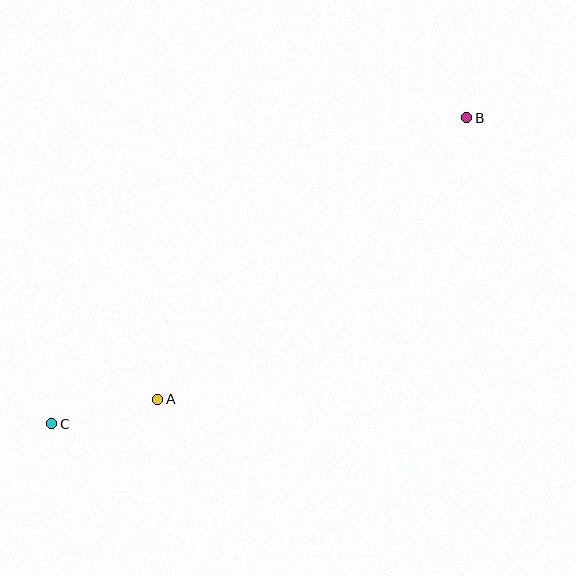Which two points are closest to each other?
Points A and C are closest to each other.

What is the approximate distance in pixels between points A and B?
The distance between A and B is approximately 418 pixels.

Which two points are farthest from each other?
Points B and C are farthest from each other.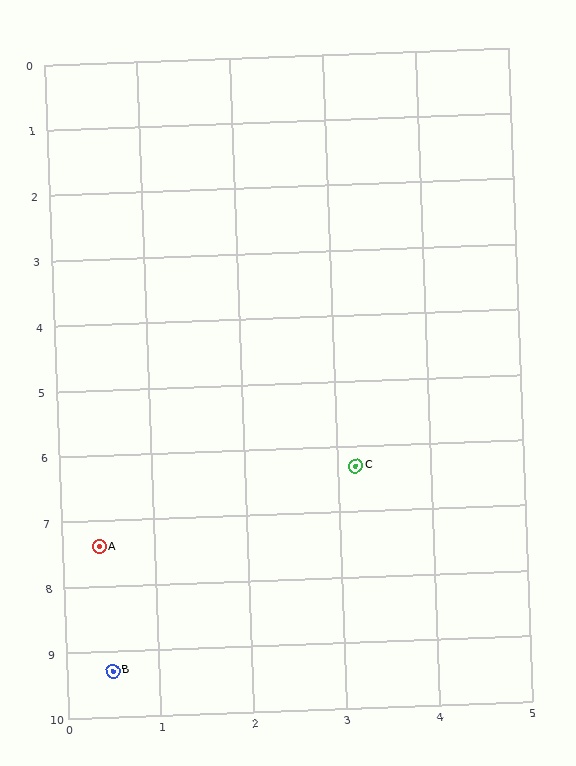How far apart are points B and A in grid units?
Points B and A are about 1.9 grid units apart.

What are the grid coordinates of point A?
Point A is at approximately (0.4, 7.4).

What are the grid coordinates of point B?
Point B is at approximately (0.5, 9.3).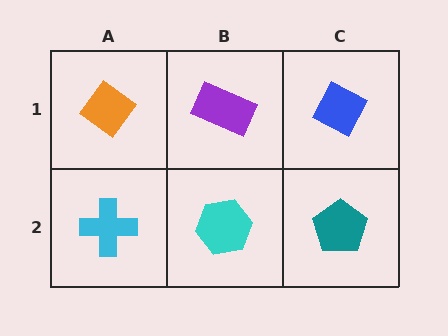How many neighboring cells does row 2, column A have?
2.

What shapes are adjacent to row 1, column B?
A cyan hexagon (row 2, column B), an orange diamond (row 1, column A), a blue diamond (row 1, column C).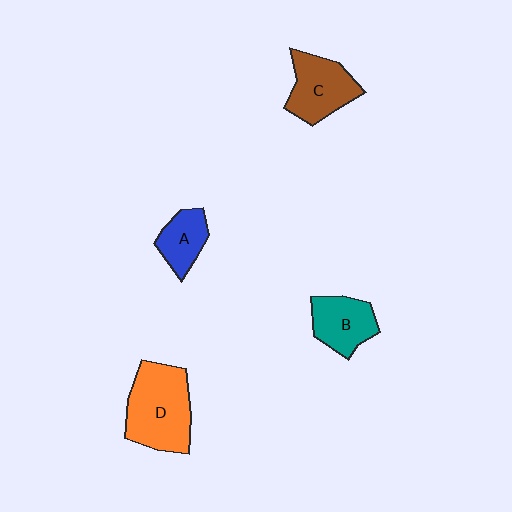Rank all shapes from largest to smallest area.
From largest to smallest: D (orange), C (brown), B (teal), A (blue).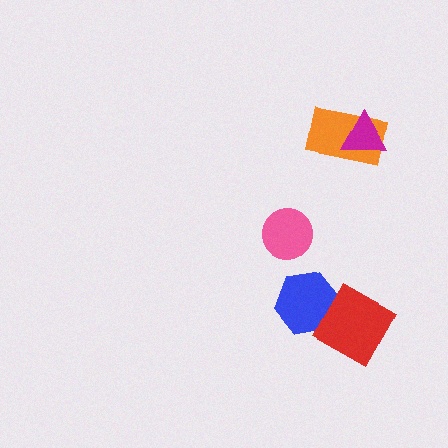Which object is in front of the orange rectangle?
The magenta triangle is in front of the orange rectangle.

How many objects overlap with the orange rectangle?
1 object overlaps with the orange rectangle.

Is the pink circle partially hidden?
No, no other shape covers it.